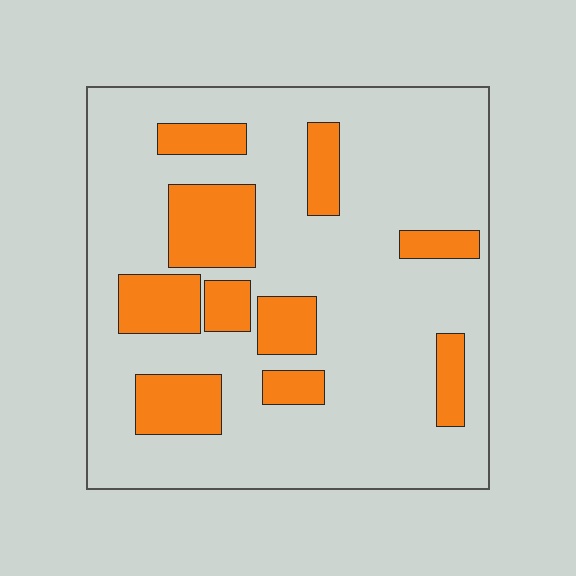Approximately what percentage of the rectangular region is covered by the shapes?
Approximately 25%.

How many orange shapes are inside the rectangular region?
10.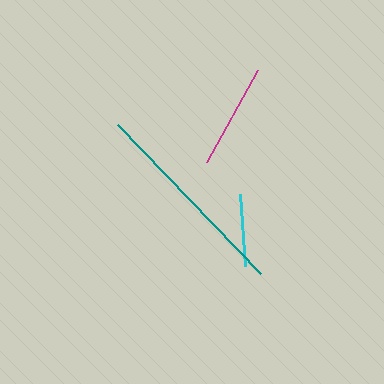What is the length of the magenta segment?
The magenta segment is approximately 105 pixels long.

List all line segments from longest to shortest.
From longest to shortest: teal, magenta, cyan.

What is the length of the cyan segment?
The cyan segment is approximately 73 pixels long.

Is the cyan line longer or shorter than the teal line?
The teal line is longer than the cyan line.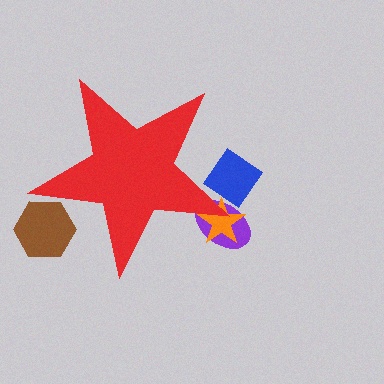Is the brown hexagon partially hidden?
Yes, the brown hexagon is partially hidden behind the red star.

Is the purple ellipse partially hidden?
Yes, the purple ellipse is partially hidden behind the red star.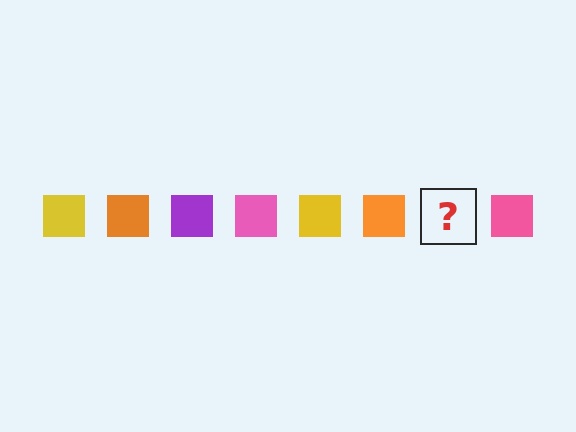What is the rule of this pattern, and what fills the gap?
The rule is that the pattern cycles through yellow, orange, purple, pink squares. The gap should be filled with a purple square.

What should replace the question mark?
The question mark should be replaced with a purple square.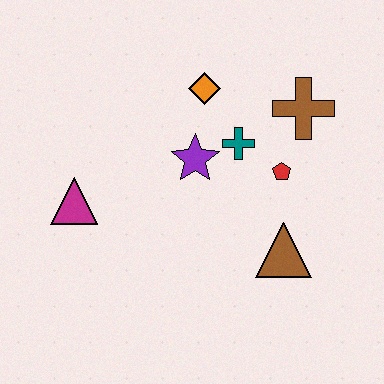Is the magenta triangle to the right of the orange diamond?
No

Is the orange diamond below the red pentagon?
No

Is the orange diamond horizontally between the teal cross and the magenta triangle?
Yes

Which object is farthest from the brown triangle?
The magenta triangle is farthest from the brown triangle.